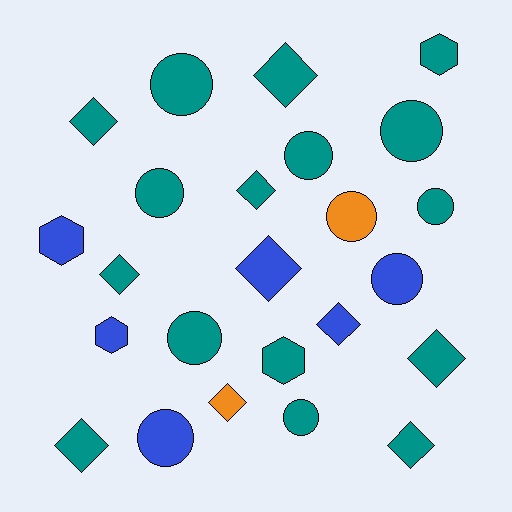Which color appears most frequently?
Teal, with 16 objects.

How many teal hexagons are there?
There are 2 teal hexagons.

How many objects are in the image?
There are 24 objects.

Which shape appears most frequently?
Circle, with 10 objects.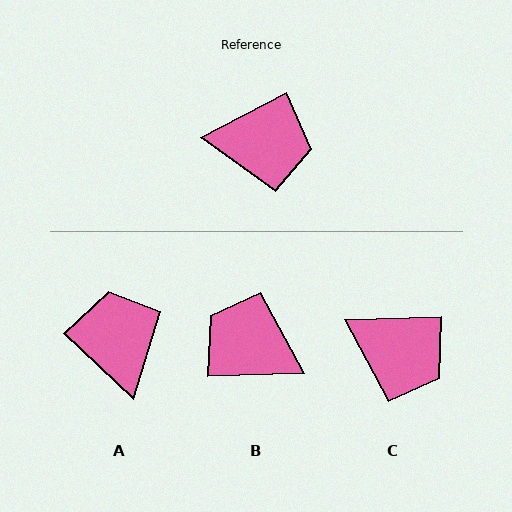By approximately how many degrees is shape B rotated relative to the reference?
Approximately 154 degrees counter-clockwise.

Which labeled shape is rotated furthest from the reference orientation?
B, about 154 degrees away.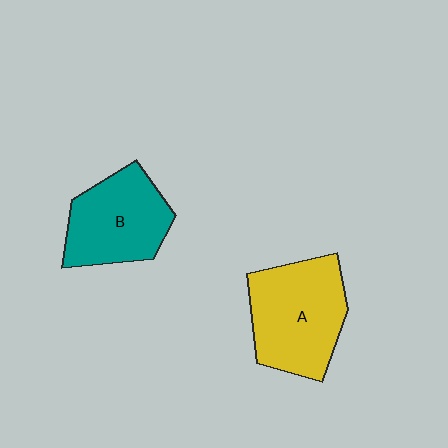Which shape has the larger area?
Shape A (yellow).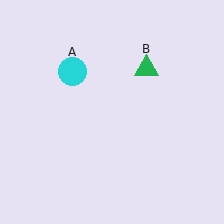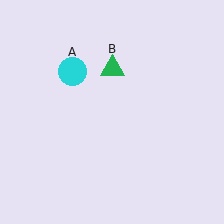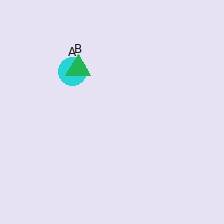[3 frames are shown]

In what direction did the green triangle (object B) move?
The green triangle (object B) moved left.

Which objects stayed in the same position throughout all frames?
Cyan circle (object A) remained stationary.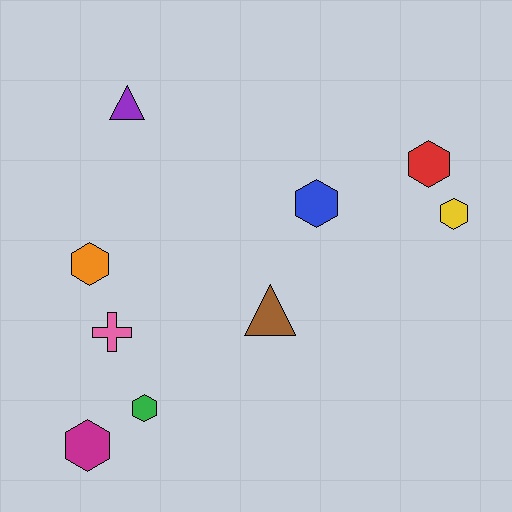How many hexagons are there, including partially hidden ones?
There are 6 hexagons.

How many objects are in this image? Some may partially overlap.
There are 9 objects.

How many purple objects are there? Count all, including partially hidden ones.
There is 1 purple object.